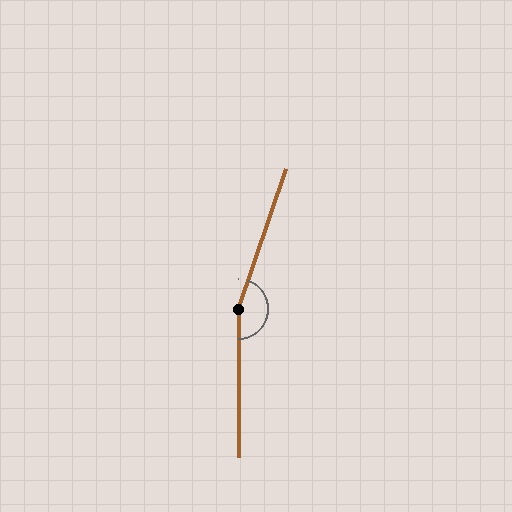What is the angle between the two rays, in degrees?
Approximately 161 degrees.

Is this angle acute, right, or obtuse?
It is obtuse.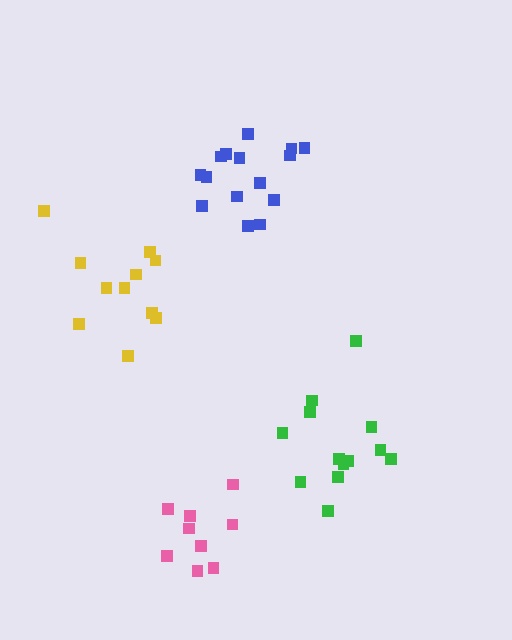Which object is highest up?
The blue cluster is topmost.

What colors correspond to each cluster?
The clusters are colored: green, blue, pink, yellow.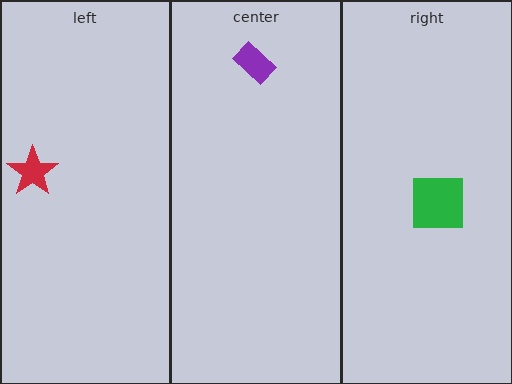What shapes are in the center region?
The purple rectangle.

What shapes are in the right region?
The green square.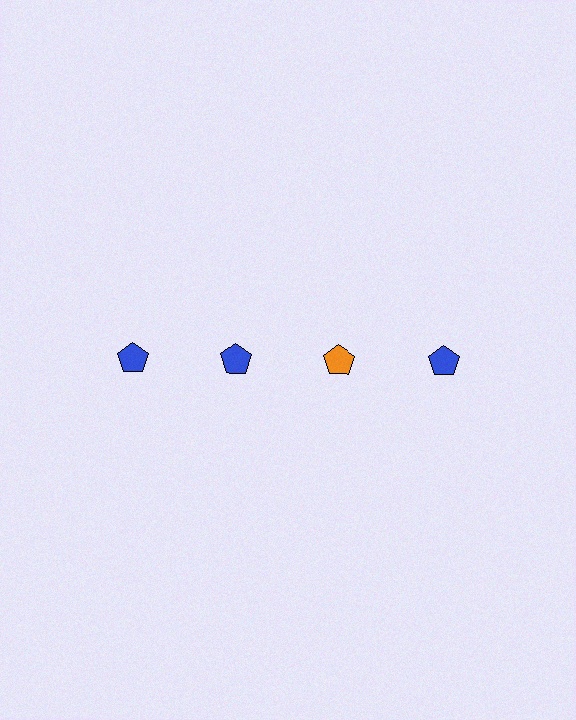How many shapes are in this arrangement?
There are 4 shapes arranged in a grid pattern.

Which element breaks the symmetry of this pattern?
The orange pentagon in the top row, center column breaks the symmetry. All other shapes are blue pentagons.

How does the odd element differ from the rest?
It has a different color: orange instead of blue.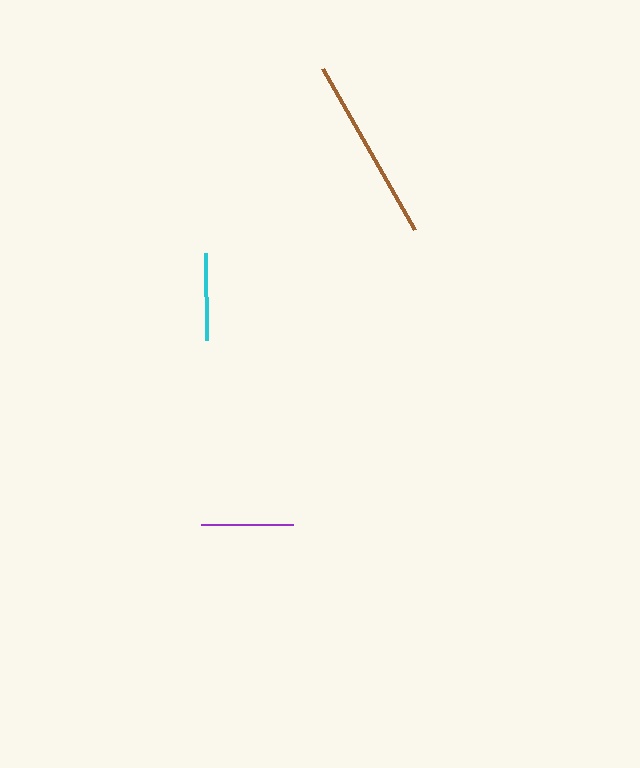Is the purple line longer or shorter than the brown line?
The brown line is longer than the purple line.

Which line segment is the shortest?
The cyan line is the shortest at approximately 87 pixels.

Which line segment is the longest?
The brown line is the longest at approximately 185 pixels.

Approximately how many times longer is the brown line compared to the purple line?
The brown line is approximately 2.0 times the length of the purple line.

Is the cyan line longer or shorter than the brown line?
The brown line is longer than the cyan line.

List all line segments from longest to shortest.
From longest to shortest: brown, purple, cyan.